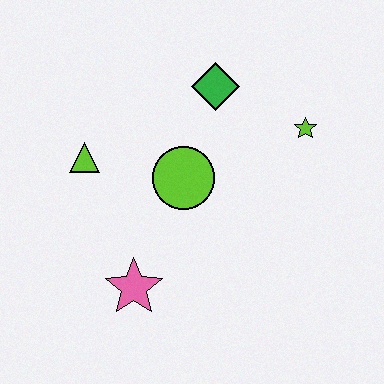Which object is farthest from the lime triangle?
The lime star is farthest from the lime triangle.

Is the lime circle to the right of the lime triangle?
Yes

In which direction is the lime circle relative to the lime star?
The lime circle is to the left of the lime star.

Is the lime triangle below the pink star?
No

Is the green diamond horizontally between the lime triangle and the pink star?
No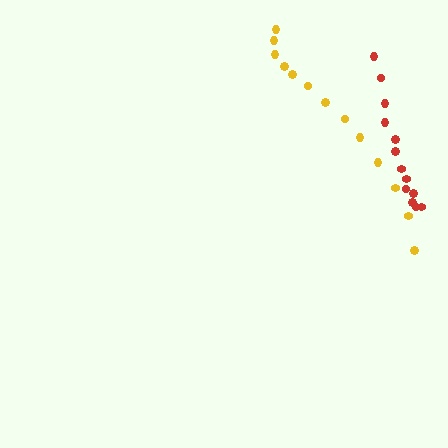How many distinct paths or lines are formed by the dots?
There are 2 distinct paths.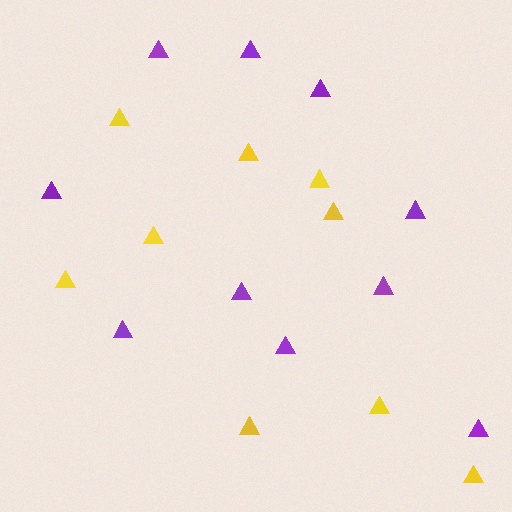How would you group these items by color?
There are 2 groups: one group of purple triangles (10) and one group of yellow triangles (9).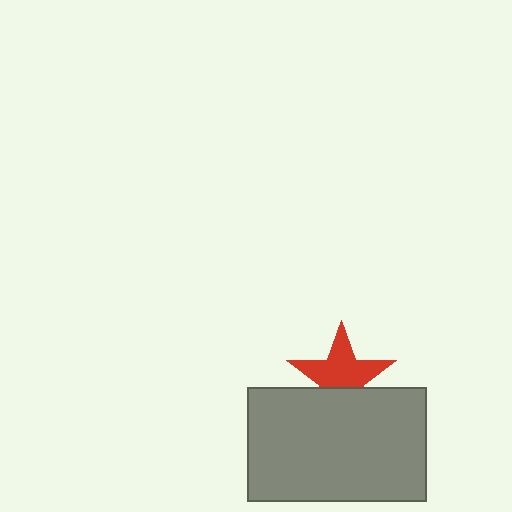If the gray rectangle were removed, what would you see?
You would see the complete red star.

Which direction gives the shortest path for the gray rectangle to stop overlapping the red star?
Moving down gives the shortest separation.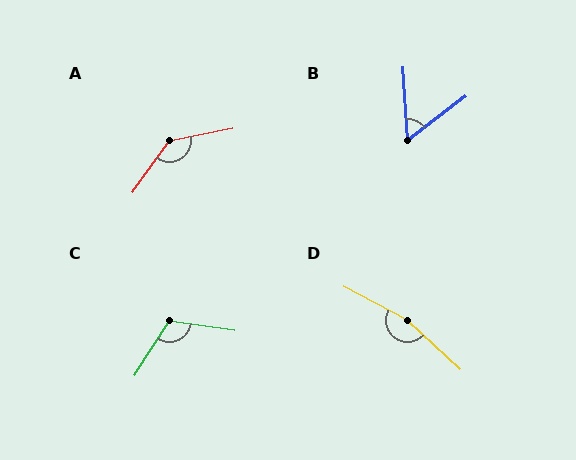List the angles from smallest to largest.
B (56°), C (114°), A (137°), D (165°).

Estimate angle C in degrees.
Approximately 114 degrees.